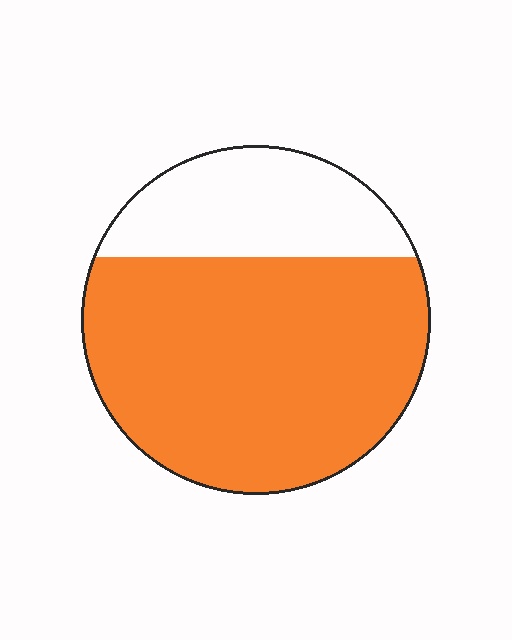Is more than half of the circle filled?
Yes.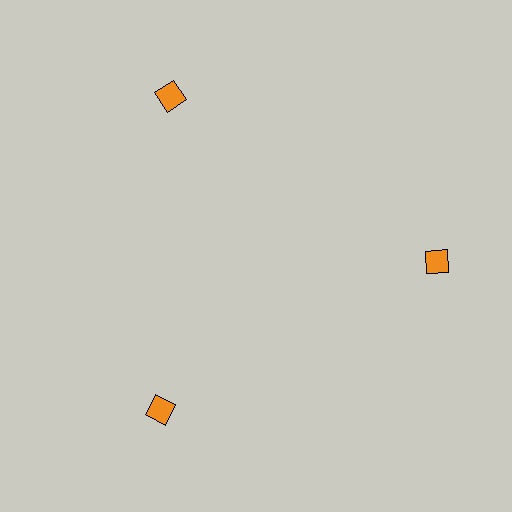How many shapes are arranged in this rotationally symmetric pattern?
There are 3 shapes, arranged in 3 groups of 1.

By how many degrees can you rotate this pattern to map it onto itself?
The pattern maps onto itself every 120 degrees of rotation.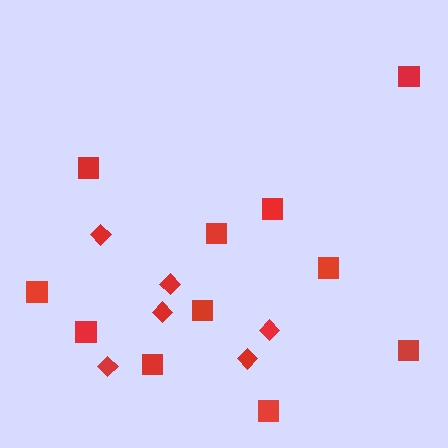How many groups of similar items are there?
There are 2 groups: one group of squares (11) and one group of diamonds (6).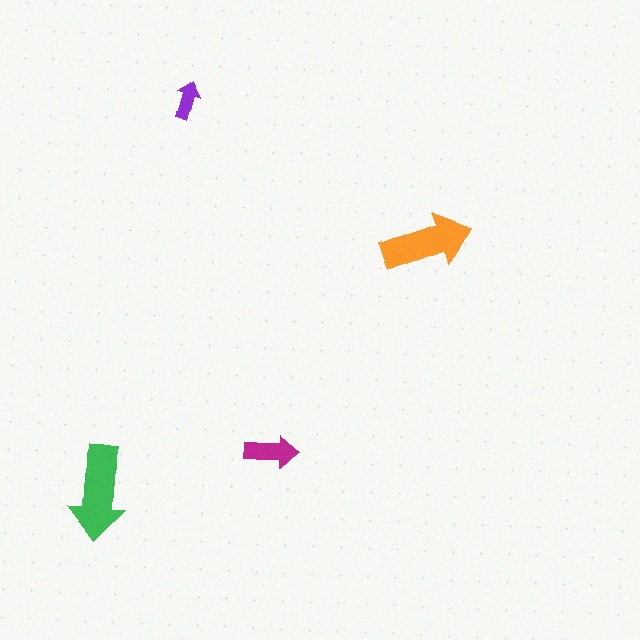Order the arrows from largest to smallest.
the green one, the orange one, the magenta one, the purple one.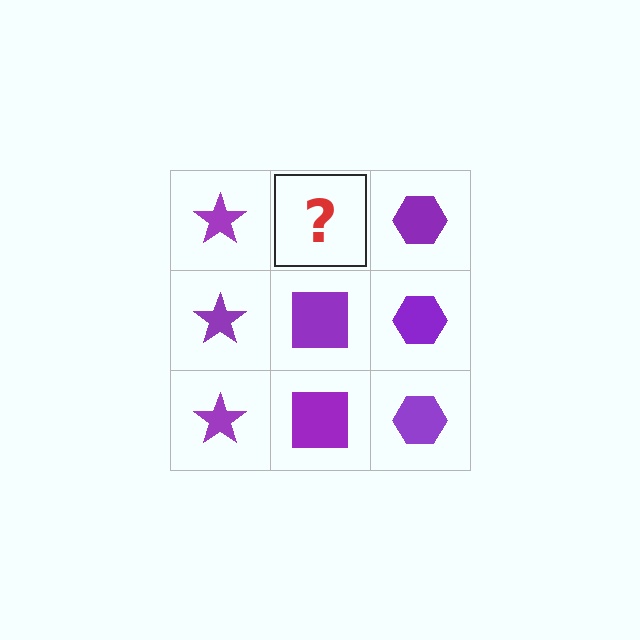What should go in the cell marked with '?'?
The missing cell should contain a purple square.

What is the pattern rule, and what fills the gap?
The rule is that each column has a consistent shape. The gap should be filled with a purple square.